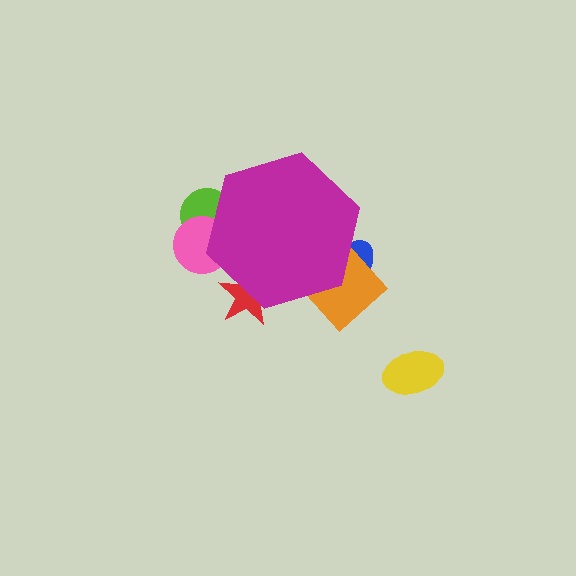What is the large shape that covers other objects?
A magenta hexagon.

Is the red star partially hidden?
Yes, the red star is partially hidden behind the magenta hexagon.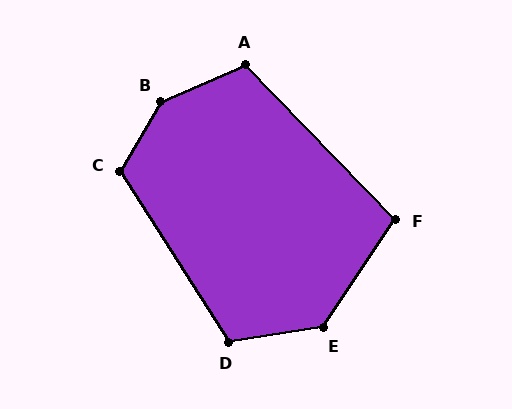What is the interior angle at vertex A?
Approximately 110 degrees (obtuse).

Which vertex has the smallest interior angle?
F, at approximately 102 degrees.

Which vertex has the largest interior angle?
B, at approximately 144 degrees.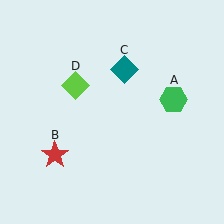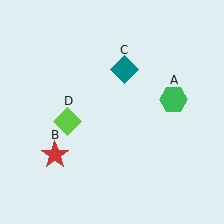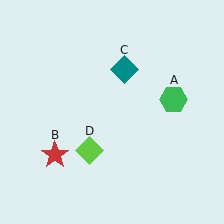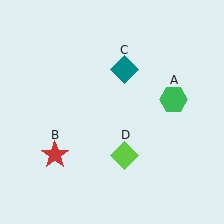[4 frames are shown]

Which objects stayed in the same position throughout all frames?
Green hexagon (object A) and red star (object B) and teal diamond (object C) remained stationary.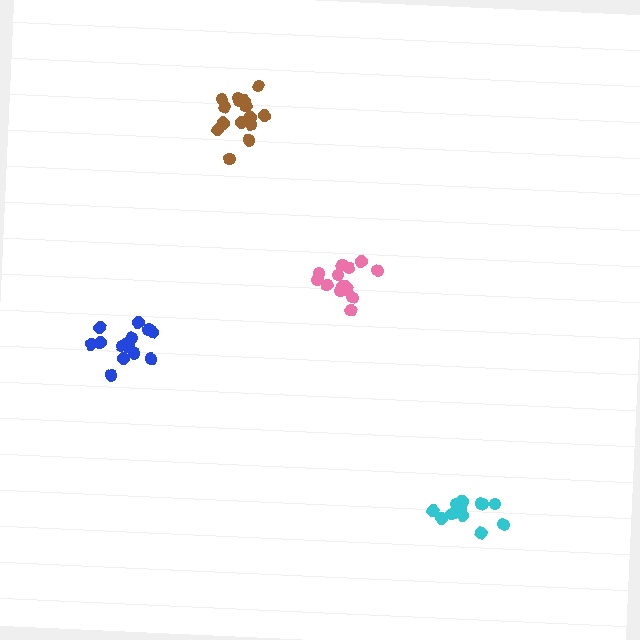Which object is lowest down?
The cyan cluster is bottommost.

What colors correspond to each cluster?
The clusters are colored: pink, brown, blue, cyan.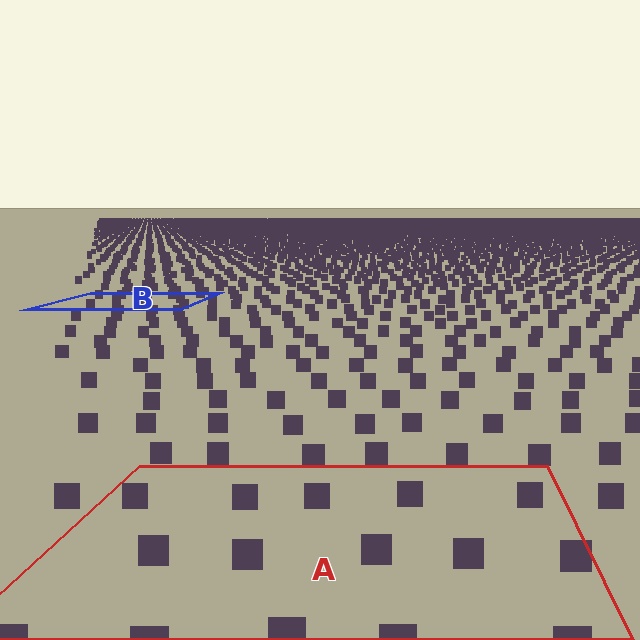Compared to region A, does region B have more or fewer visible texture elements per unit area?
Region B has more texture elements per unit area — they are packed more densely because it is farther away.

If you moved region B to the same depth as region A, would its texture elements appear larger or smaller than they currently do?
They would appear larger. At a closer depth, the same texture elements are projected at a bigger on-screen size.